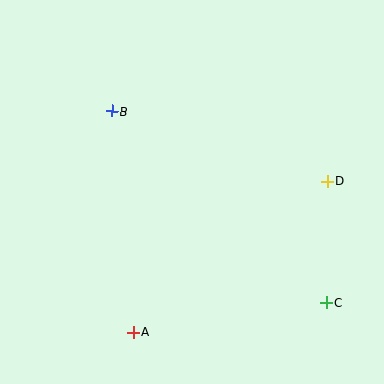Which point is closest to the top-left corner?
Point B is closest to the top-left corner.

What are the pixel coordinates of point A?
Point A is at (134, 332).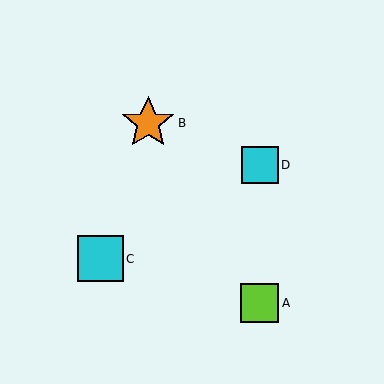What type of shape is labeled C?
Shape C is a cyan square.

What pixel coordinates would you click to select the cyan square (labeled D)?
Click at (260, 165) to select the cyan square D.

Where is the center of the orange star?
The center of the orange star is at (148, 123).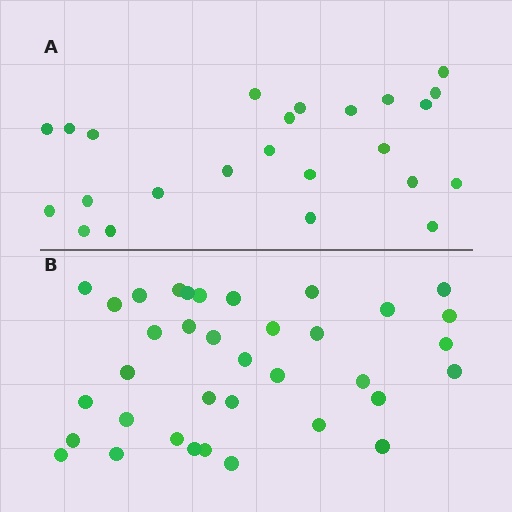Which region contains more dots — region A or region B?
Region B (the bottom region) has more dots.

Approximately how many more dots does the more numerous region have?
Region B has roughly 12 or so more dots than region A.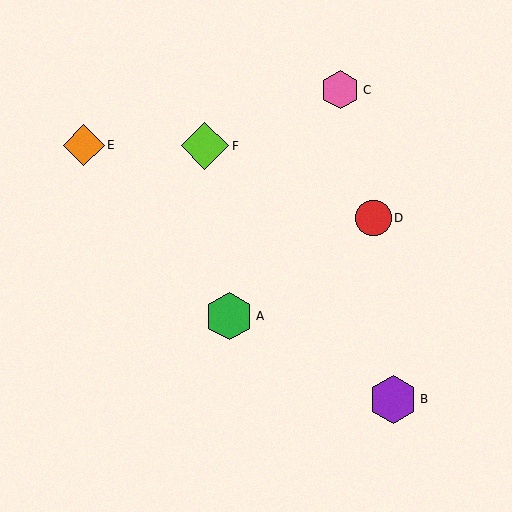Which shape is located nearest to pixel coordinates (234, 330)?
The green hexagon (labeled A) at (229, 316) is nearest to that location.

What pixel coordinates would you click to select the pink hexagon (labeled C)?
Click at (340, 90) to select the pink hexagon C.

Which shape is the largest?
The purple hexagon (labeled B) is the largest.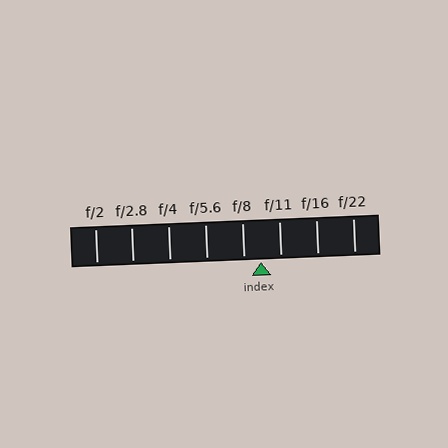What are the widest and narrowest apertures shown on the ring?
The widest aperture shown is f/2 and the narrowest is f/22.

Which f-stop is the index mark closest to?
The index mark is closest to f/8.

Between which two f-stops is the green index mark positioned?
The index mark is between f/8 and f/11.